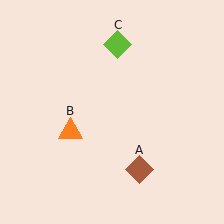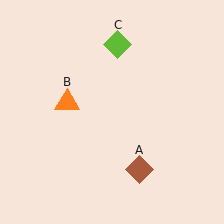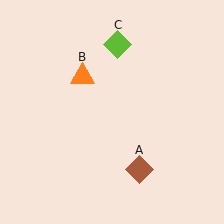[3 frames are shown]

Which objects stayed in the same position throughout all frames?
Brown diamond (object A) and lime diamond (object C) remained stationary.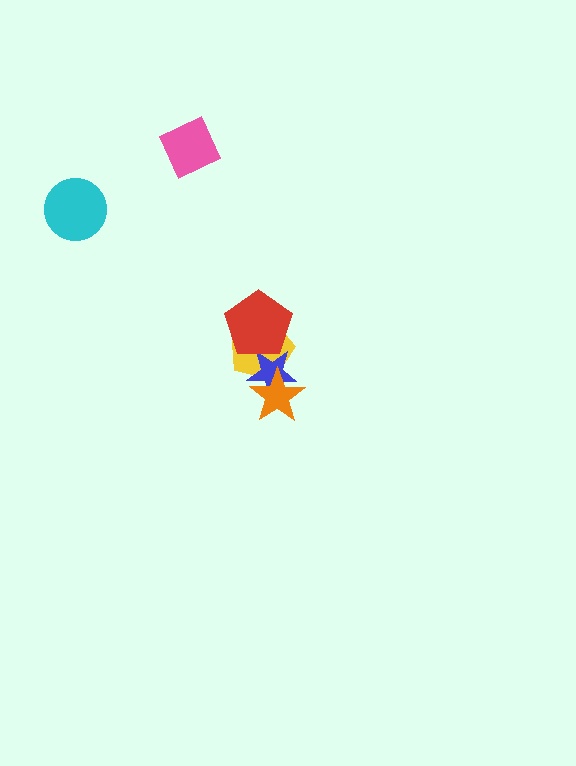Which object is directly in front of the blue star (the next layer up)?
The orange star is directly in front of the blue star.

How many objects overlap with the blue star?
3 objects overlap with the blue star.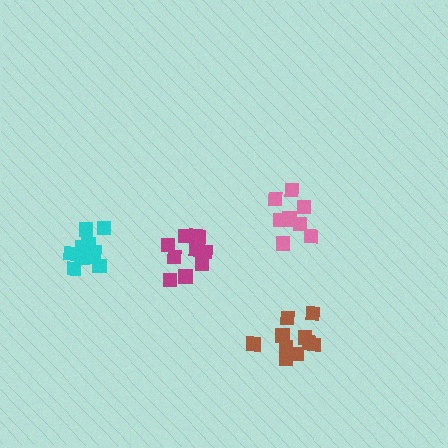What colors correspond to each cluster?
The clusters are colored: cyan, brown, magenta, pink.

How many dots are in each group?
Group 1: 11 dots, Group 2: 10 dots, Group 3: 11 dots, Group 4: 9 dots (41 total).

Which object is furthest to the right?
The brown cluster is rightmost.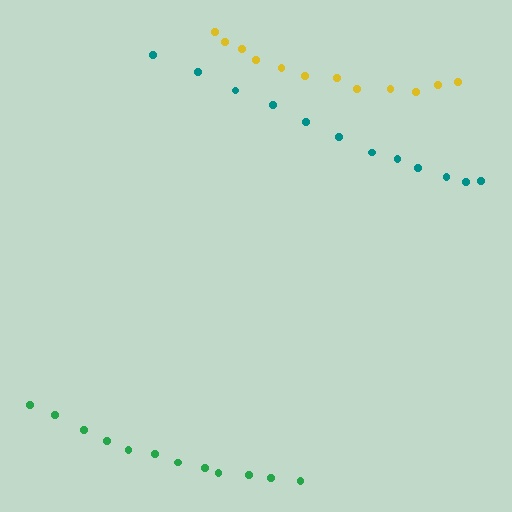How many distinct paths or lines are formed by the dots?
There are 3 distinct paths.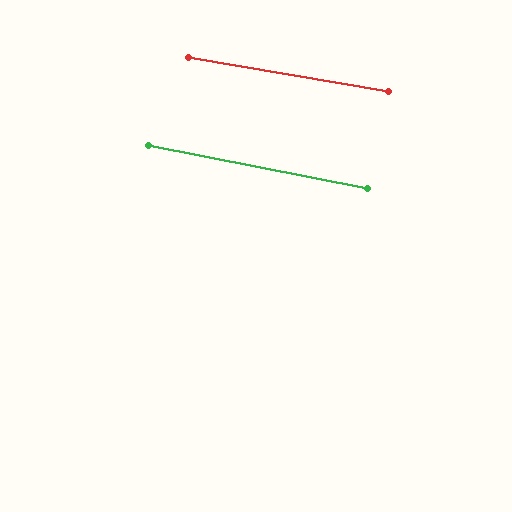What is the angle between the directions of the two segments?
Approximately 1 degree.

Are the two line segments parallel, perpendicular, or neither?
Parallel — their directions differ by only 1.3°.